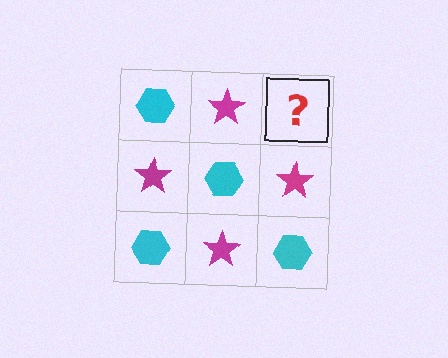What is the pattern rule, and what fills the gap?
The rule is that it alternates cyan hexagon and magenta star in a checkerboard pattern. The gap should be filled with a cyan hexagon.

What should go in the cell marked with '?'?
The missing cell should contain a cyan hexagon.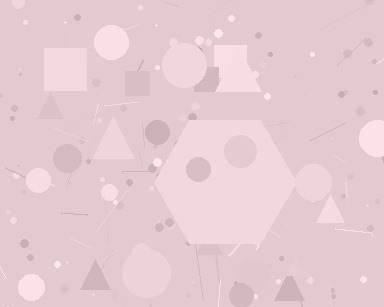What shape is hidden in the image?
A hexagon is hidden in the image.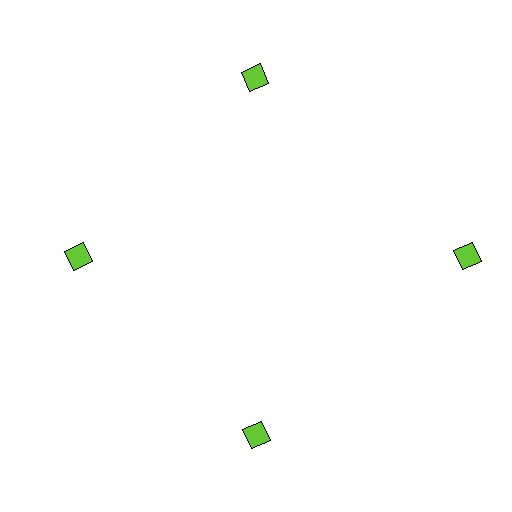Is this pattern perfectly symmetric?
No. The 4 lime diamonds are arranged in a ring, but one element near the 3 o'clock position is pushed outward from the center, breaking the 4-fold rotational symmetry.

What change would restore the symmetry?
The symmetry would be restored by moving it inward, back onto the ring so that all 4 diamonds sit at equal angles and equal distance from the center.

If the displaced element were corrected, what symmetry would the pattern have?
It would have 4-fold rotational symmetry — the pattern would map onto itself every 90 degrees.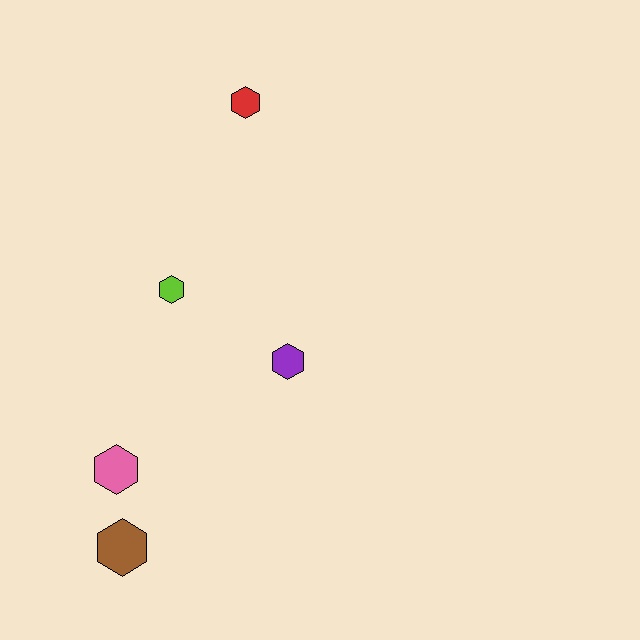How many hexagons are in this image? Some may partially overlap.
There are 5 hexagons.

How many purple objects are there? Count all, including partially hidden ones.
There is 1 purple object.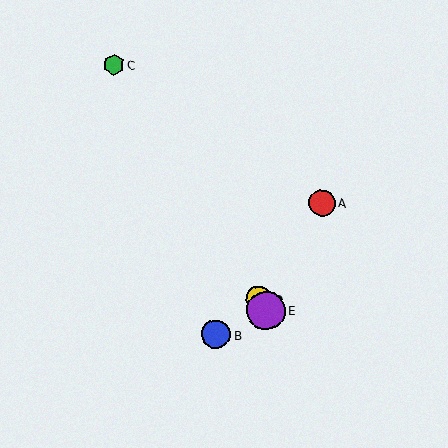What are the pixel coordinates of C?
Object C is at (114, 65).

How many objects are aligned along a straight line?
3 objects (C, D, E) are aligned along a straight line.